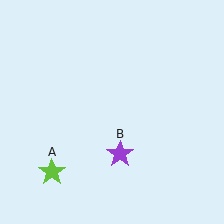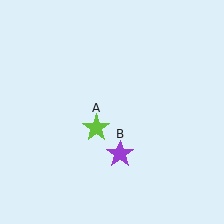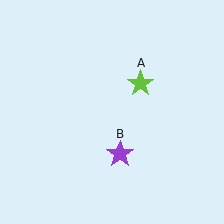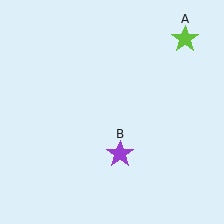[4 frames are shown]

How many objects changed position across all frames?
1 object changed position: lime star (object A).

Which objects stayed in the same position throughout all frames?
Purple star (object B) remained stationary.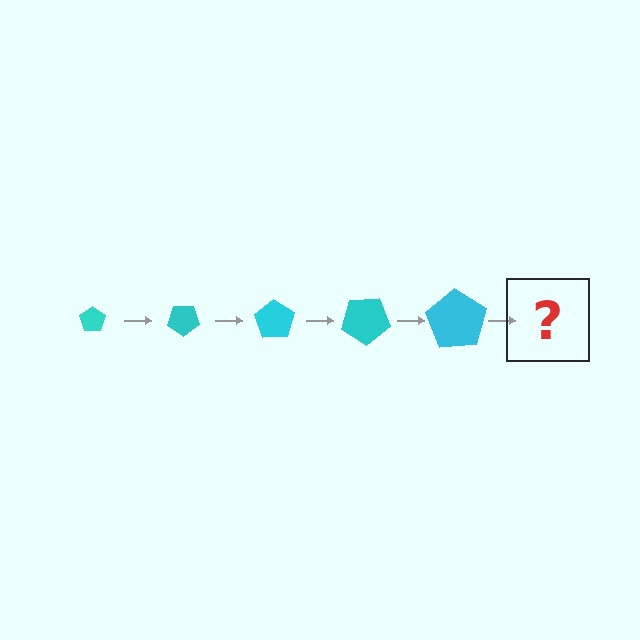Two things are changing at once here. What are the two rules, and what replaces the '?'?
The two rules are that the pentagon grows larger each step and it rotates 35 degrees each step. The '?' should be a pentagon, larger than the previous one and rotated 175 degrees from the start.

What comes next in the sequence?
The next element should be a pentagon, larger than the previous one and rotated 175 degrees from the start.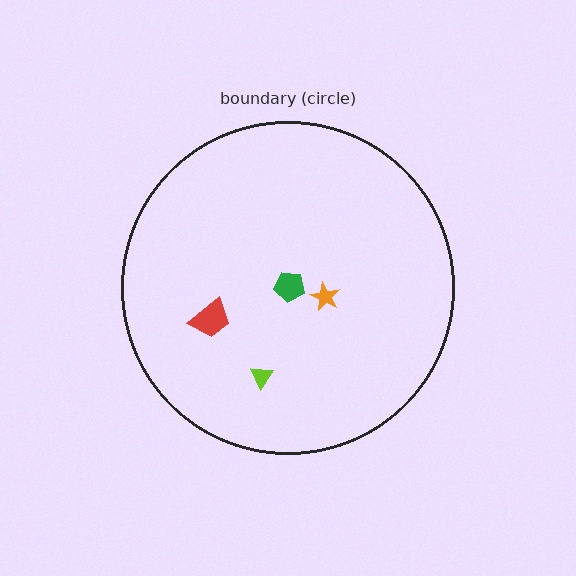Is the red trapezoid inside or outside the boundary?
Inside.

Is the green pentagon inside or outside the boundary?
Inside.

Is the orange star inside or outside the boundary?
Inside.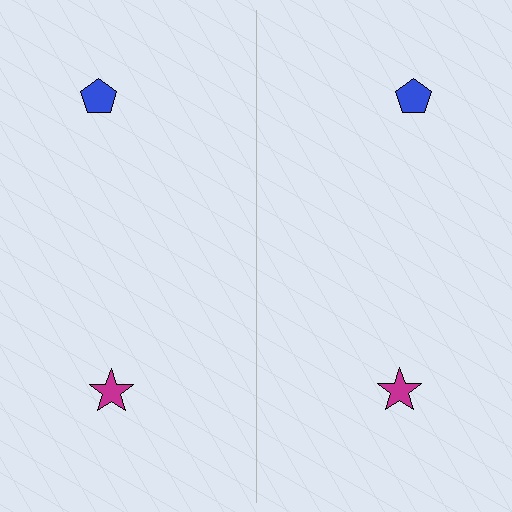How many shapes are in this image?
There are 4 shapes in this image.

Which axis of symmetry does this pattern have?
The pattern has a vertical axis of symmetry running through the center of the image.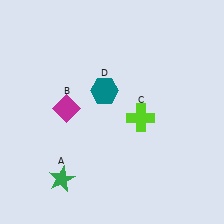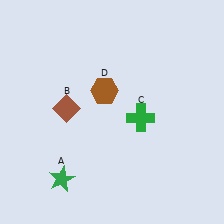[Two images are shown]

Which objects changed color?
B changed from magenta to brown. C changed from lime to green. D changed from teal to brown.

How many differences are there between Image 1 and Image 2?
There are 3 differences between the two images.